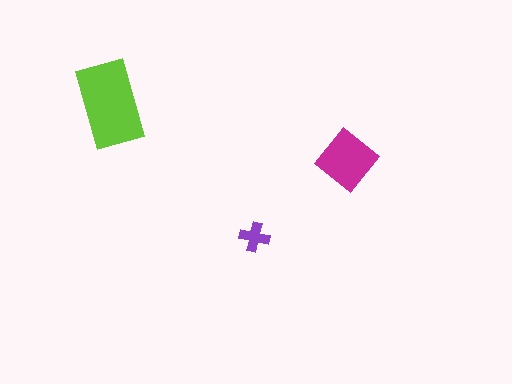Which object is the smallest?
The purple cross.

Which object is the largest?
The lime rectangle.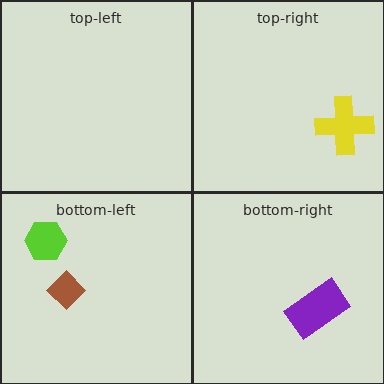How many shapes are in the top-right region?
1.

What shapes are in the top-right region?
The yellow cross.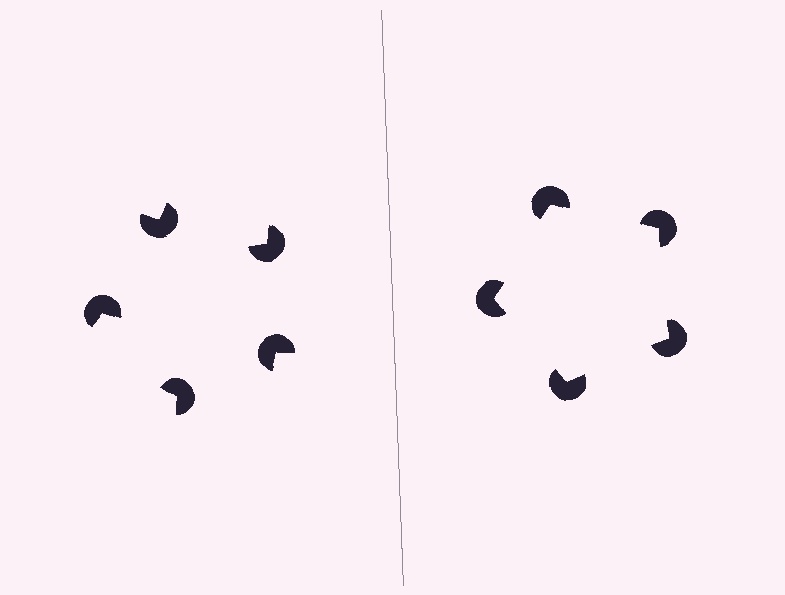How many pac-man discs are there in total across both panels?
10 — 5 on each side.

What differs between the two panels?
The pac-man discs are positioned identically on both sides; only the wedge orientations differ. On the right they align to a pentagon; on the left they are misaligned.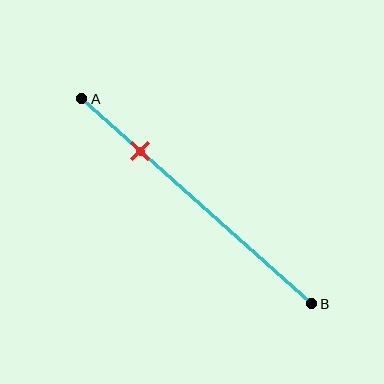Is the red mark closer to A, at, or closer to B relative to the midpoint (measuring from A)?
The red mark is closer to point A than the midpoint of segment AB.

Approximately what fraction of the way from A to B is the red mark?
The red mark is approximately 25% of the way from A to B.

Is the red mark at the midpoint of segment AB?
No, the mark is at about 25% from A, not at the 50% midpoint.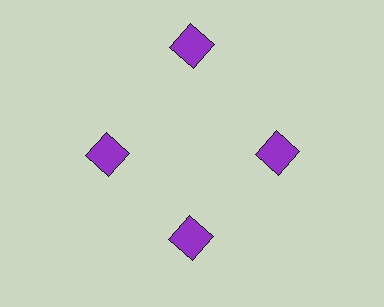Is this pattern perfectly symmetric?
No. The 4 purple squares are arranged in a ring, but one element near the 12 o'clock position is pushed outward from the center, breaking the 4-fold rotational symmetry.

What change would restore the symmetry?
The symmetry would be restored by moving it inward, back onto the ring so that all 4 squares sit at equal angles and equal distance from the center.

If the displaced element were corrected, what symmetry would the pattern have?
It would have 4-fold rotational symmetry — the pattern would map onto itself every 90 degrees.